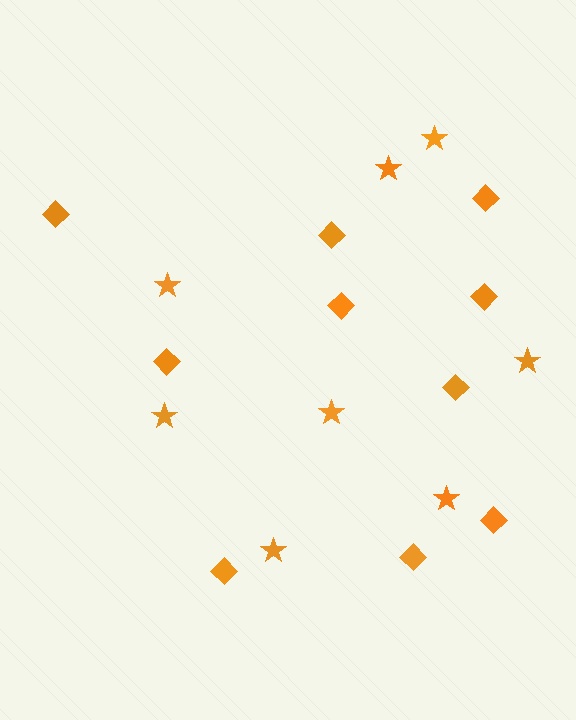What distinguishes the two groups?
There are 2 groups: one group of diamonds (10) and one group of stars (8).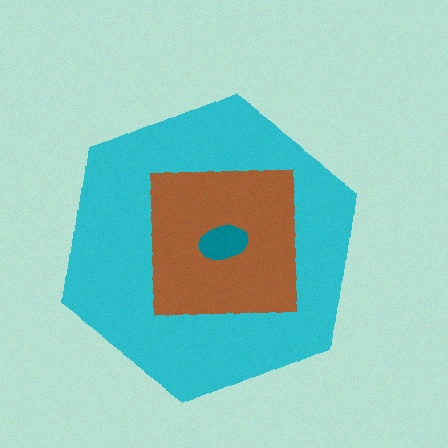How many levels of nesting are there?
3.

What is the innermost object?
The teal ellipse.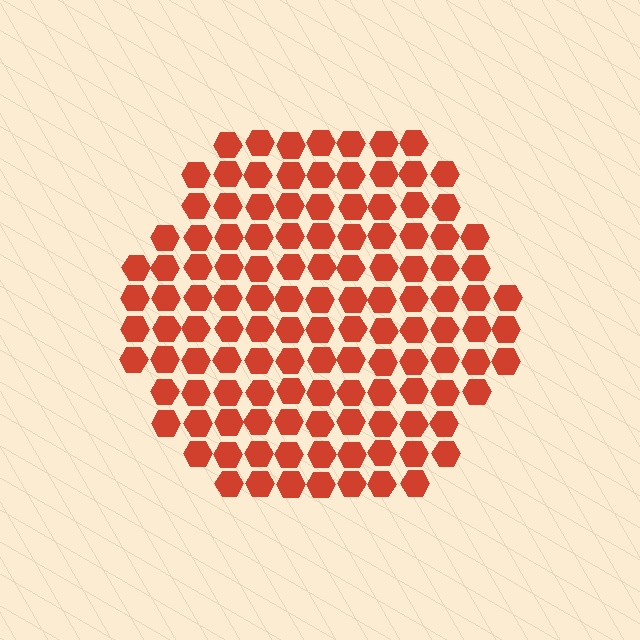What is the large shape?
The large shape is a hexagon.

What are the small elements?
The small elements are hexagons.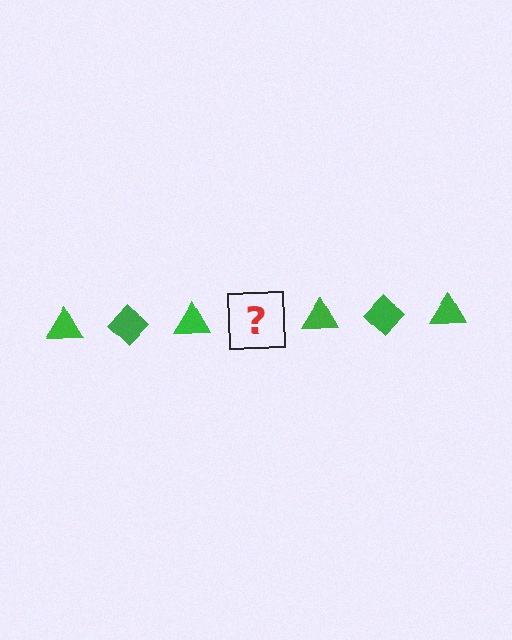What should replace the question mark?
The question mark should be replaced with a green diamond.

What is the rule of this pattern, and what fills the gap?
The rule is that the pattern cycles through triangle, diamond shapes in green. The gap should be filled with a green diamond.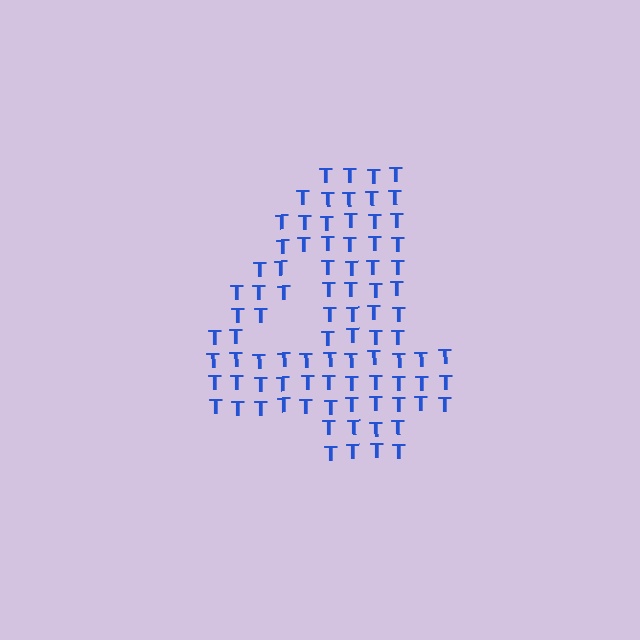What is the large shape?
The large shape is the digit 4.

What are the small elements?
The small elements are letter T's.